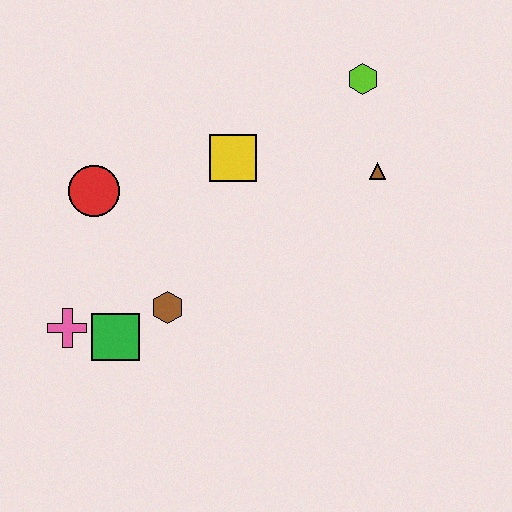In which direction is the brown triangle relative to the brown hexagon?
The brown triangle is to the right of the brown hexagon.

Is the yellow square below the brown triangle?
No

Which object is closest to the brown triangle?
The lime hexagon is closest to the brown triangle.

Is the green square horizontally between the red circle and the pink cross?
No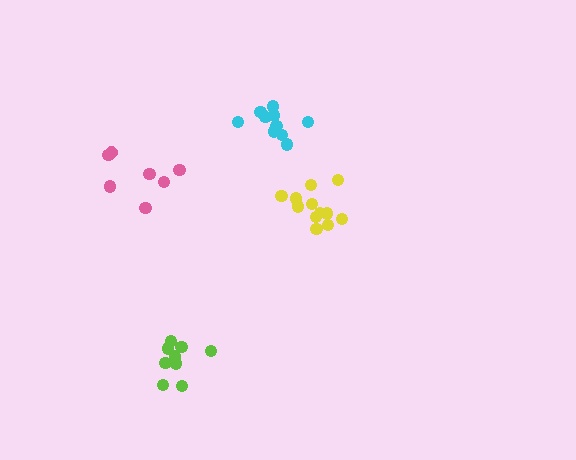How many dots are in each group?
Group 1: 10 dots, Group 2: 10 dots, Group 3: 12 dots, Group 4: 7 dots (39 total).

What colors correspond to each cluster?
The clusters are colored: lime, cyan, yellow, pink.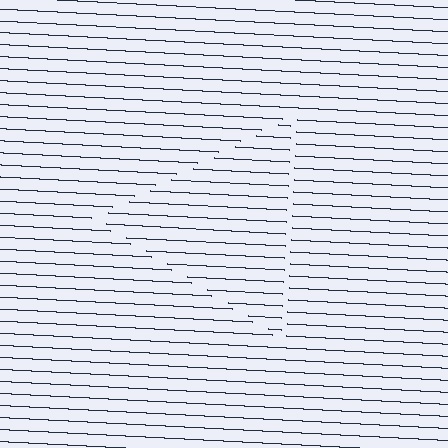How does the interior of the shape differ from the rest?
The interior of the shape contains the same grating, shifted by half a period — the contour is defined by the phase discontinuity where line-ends from the inner and outer gratings abut.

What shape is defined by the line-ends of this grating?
An illusory triangle. The interior of the shape contains the same grating, shifted by half a period — the contour is defined by the phase discontinuity where line-ends from the inner and outer gratings abut.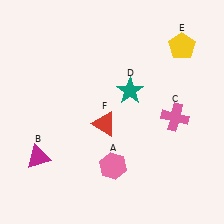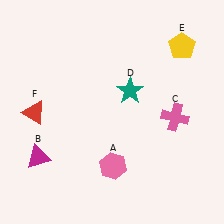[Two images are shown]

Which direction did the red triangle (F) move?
The red triangle (F) moved left.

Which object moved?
The red triangle (F) moved left.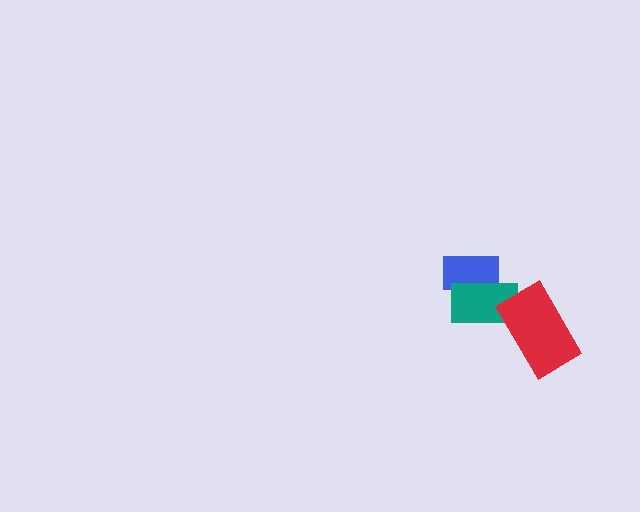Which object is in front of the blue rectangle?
The teal rectangle is in front of the blue rectangle.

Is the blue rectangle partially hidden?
Yes, it is partially covered by another shape.